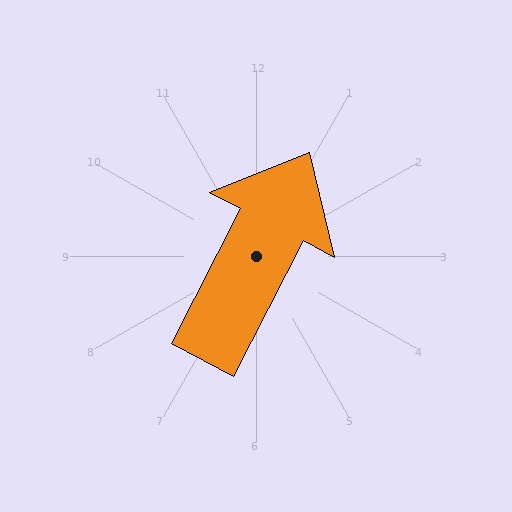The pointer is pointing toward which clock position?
Roughly 1 o'clock.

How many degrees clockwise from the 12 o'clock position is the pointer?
Approximately 27 degrees.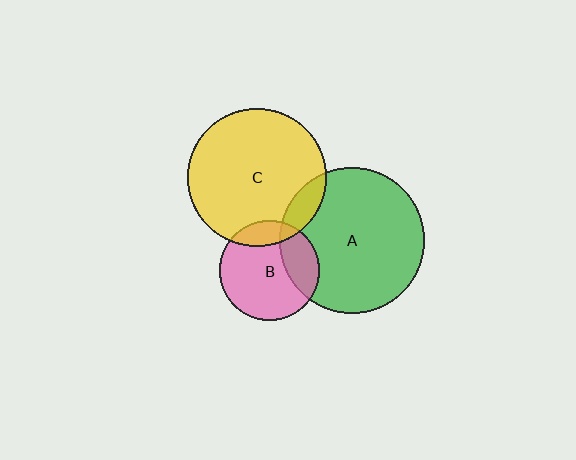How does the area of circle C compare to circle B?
Approximately 1.9 times.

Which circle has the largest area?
Circle A (green).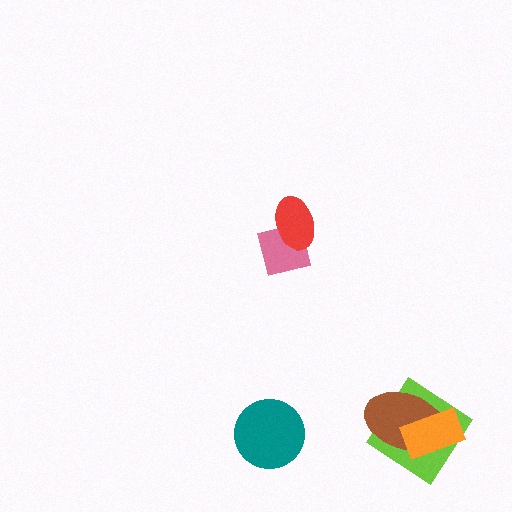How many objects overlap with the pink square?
1 object overlaps with the pink square.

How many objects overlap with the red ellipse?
1 object overlaps with the red ellipse.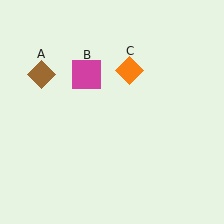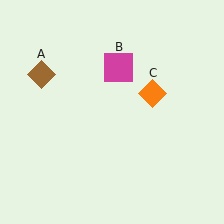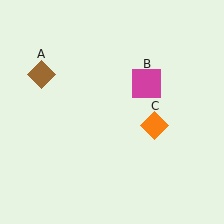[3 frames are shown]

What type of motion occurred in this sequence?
The magenta square (object B), orange diamond (object C) rotated clockwise around the center of the scene.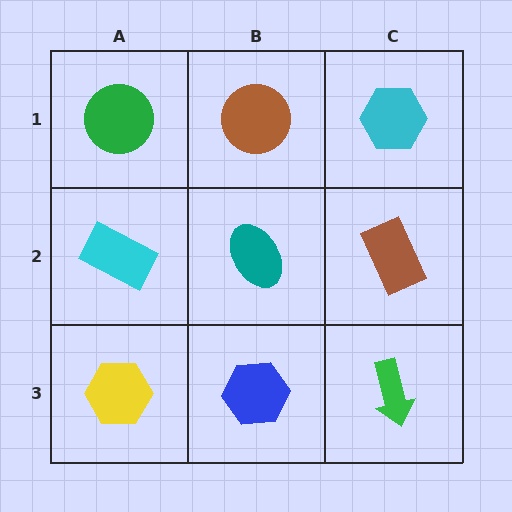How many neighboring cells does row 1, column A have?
2.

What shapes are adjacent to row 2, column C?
A cyan hexagon (row 1, column C), a green arrow (row 3, column C), a teal ellipse (row 2, column B).